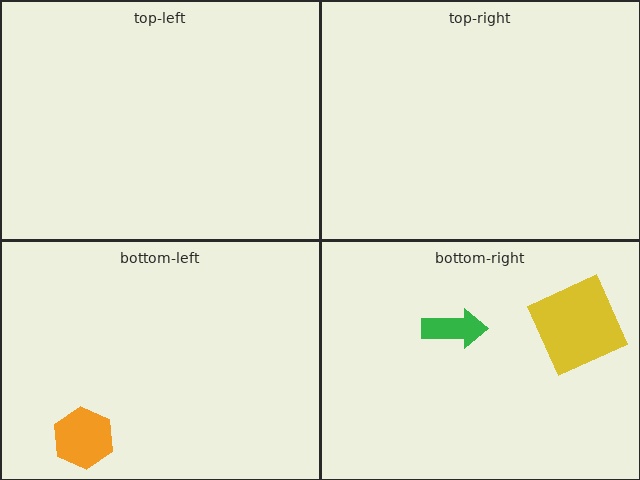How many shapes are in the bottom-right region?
2.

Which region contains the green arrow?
The bottom-right region.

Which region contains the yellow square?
The bottom-right region.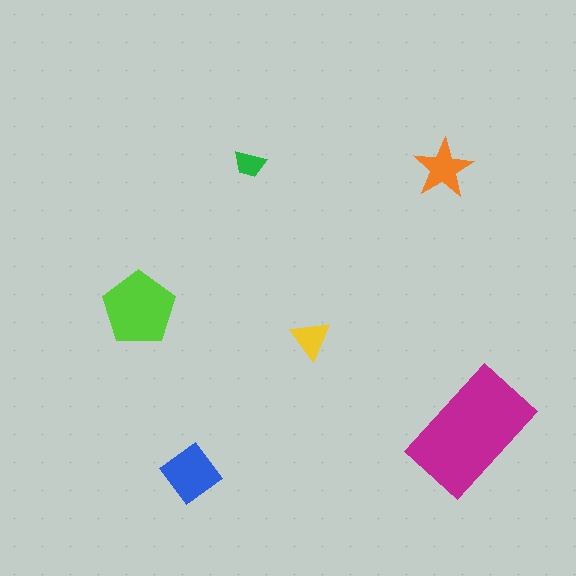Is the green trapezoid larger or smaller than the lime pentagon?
Smaller.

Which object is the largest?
The magenta rectangle.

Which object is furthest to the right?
The magenta rectangle is rightmost.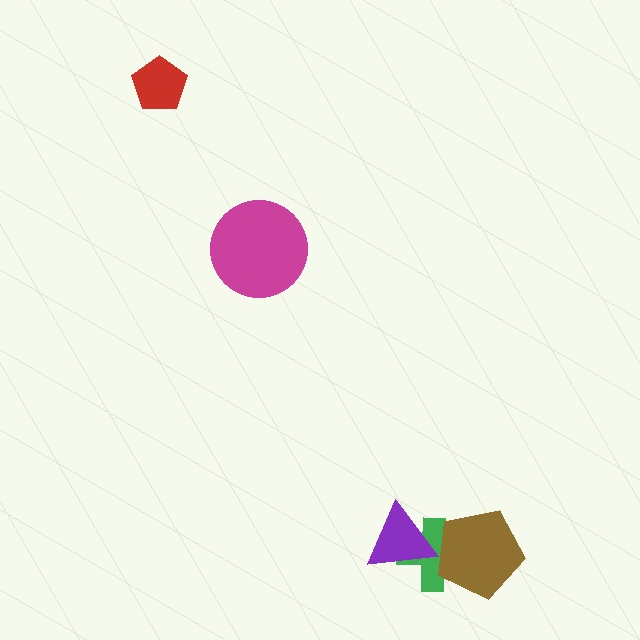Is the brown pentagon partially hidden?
No, no other shape covers it.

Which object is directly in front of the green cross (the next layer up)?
The brown pentagon is directly in front of the green cross.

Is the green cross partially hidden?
Yes, it is partially covered by another shape.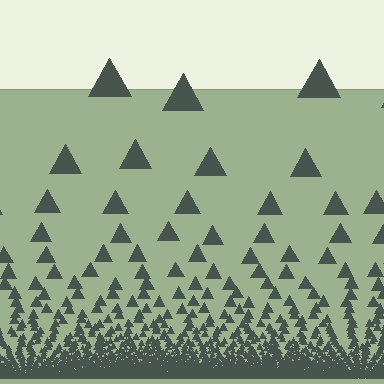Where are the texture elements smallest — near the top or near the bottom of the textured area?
Near the bottom.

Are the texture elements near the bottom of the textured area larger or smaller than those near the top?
Smaller. The gradient is inverted — elements near the bottom are smaller and denser.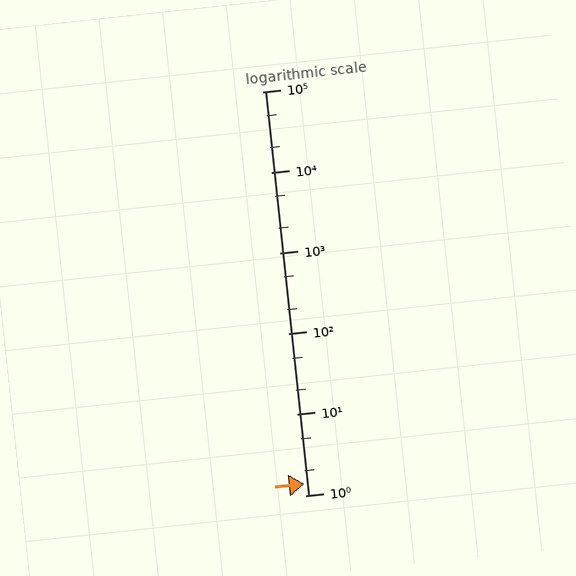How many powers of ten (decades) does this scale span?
The scale spans 5 decades, from 1 to 100000.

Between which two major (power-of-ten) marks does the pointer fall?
The pointer is between 1 and 10.